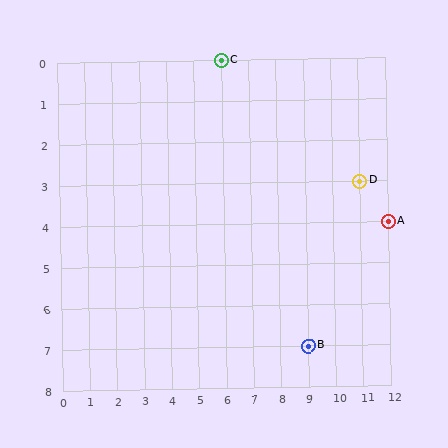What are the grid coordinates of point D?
Point D is at grid coordinates (11, 3).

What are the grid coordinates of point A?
Point A is at grid coordinates (12, 4).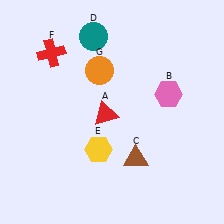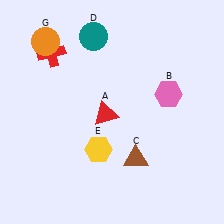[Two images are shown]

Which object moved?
The orange circle (G) moved left.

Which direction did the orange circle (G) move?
The orange circle (G) moved left.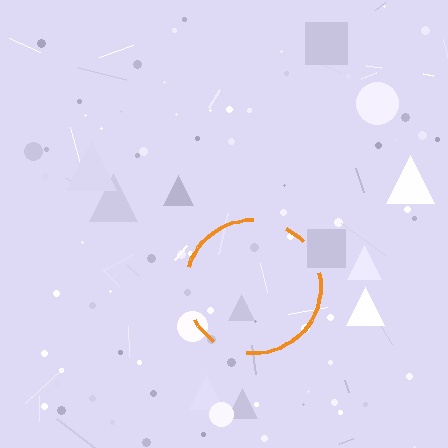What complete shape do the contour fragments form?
The contour fragments form a circle.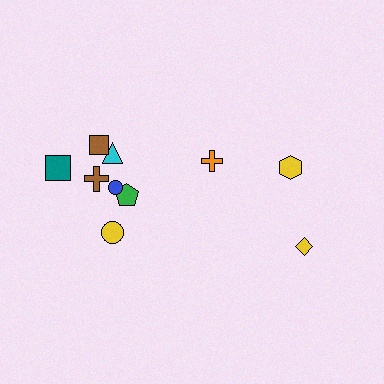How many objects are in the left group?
There are 7 objects.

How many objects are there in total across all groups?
There are 10 objects.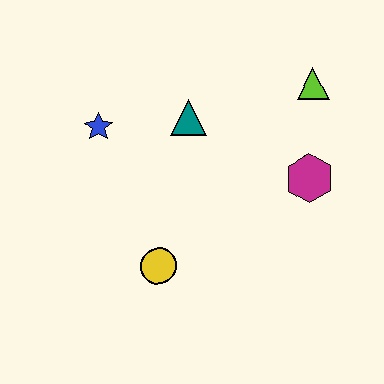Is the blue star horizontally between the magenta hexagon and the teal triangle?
No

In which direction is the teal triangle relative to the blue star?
The teal triangle is to the right of the blue star.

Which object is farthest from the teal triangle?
The yellow circle is farthest from the teal triangle.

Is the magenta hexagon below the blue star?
Yes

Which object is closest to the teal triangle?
The blue star is closest to the teal triangle.